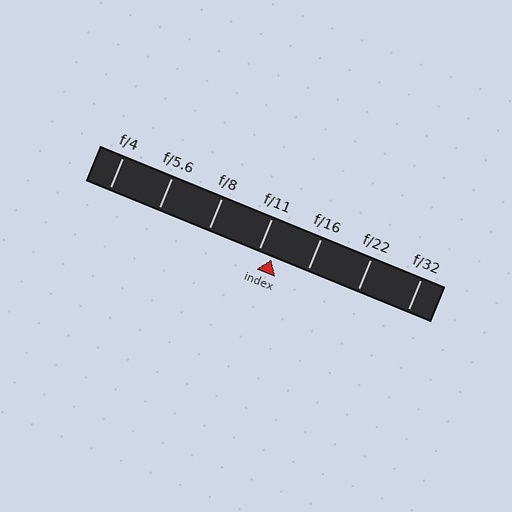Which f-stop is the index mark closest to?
The index mark is closest to f/11.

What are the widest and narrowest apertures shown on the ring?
The widest aperture shown is f/4 and the narrowest is f/32.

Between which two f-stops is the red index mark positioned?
The index mark is between f/11 and f/16.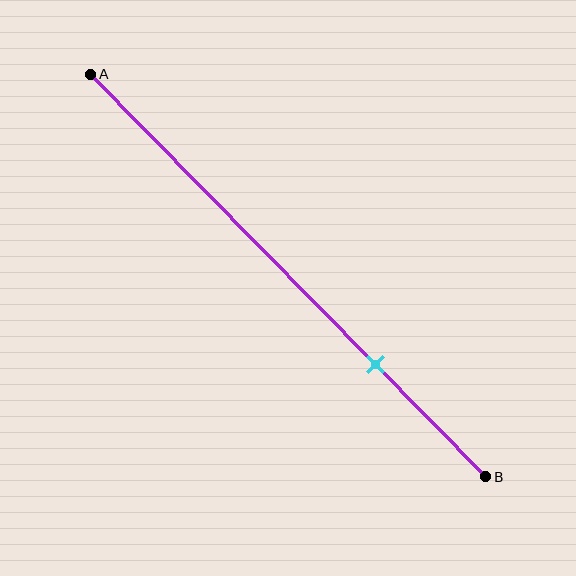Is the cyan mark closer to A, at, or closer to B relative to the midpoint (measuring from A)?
The cyan mark is closer to point B than the midpoint of segment AB.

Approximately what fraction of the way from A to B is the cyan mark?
The cyan mark is approximately 70% of the way from A to B.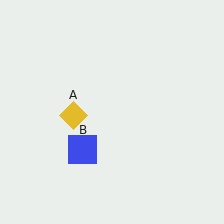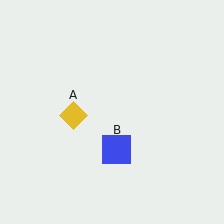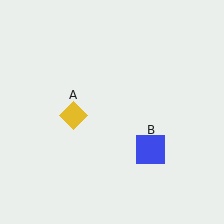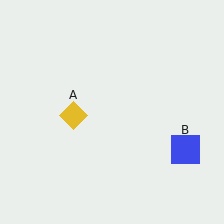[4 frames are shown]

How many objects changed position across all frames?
1 object changed position: blue square (object B).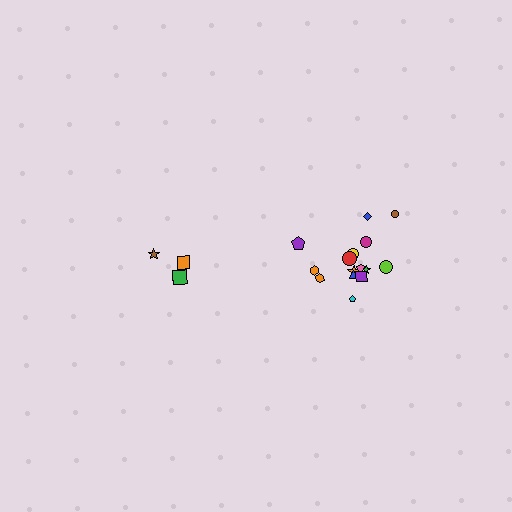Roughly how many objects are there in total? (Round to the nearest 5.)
Roughly 20 objects in total.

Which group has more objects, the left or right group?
The right group.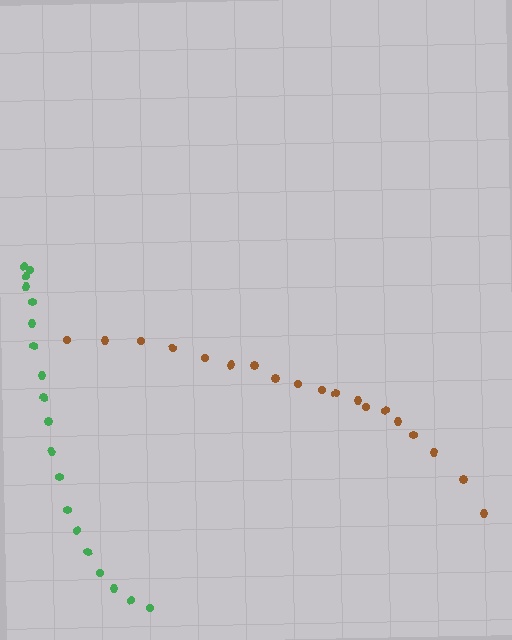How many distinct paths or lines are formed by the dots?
There are 2 distinct paths.